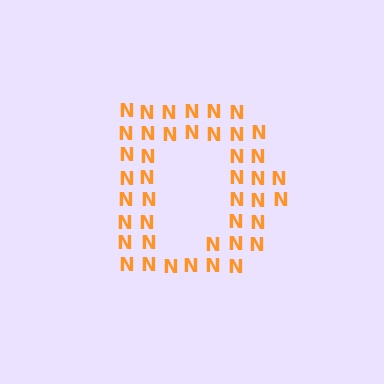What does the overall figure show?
The overall figure shows the letter D.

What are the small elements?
The small elements are letter N's.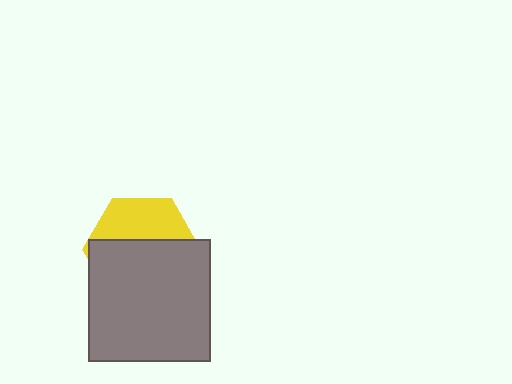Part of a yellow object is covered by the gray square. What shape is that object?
It is a hexagon.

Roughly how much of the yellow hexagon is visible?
A small part of it is visible (roughly 38%).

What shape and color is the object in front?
The object in front is a gray square.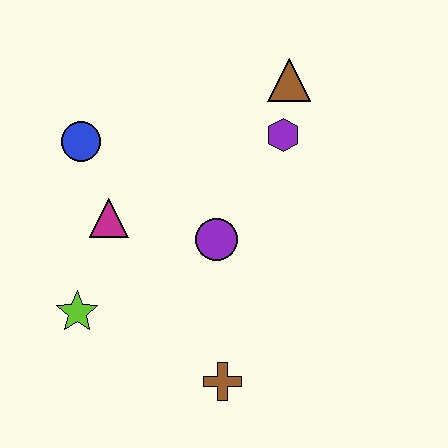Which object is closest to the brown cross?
The purple circle is closest to the brown cross.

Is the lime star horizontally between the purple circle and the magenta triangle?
No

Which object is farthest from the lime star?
The brown triangle is farthest from the lime star.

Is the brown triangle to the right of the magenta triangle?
Yes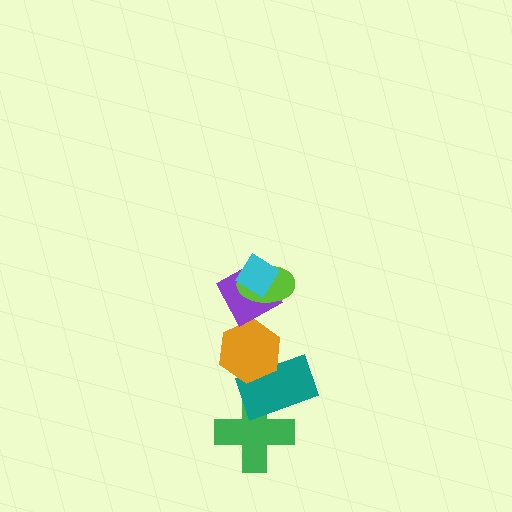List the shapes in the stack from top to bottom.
From top to bottom: the cyan diamond, the lime ellipse, the purple diamond, the orange hexagon, the teal rectangle, the green cross.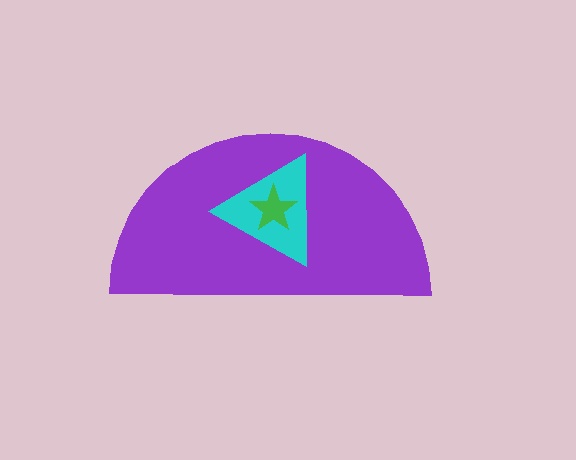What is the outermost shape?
The purple semicircle.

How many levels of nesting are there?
3.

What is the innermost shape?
The green star.